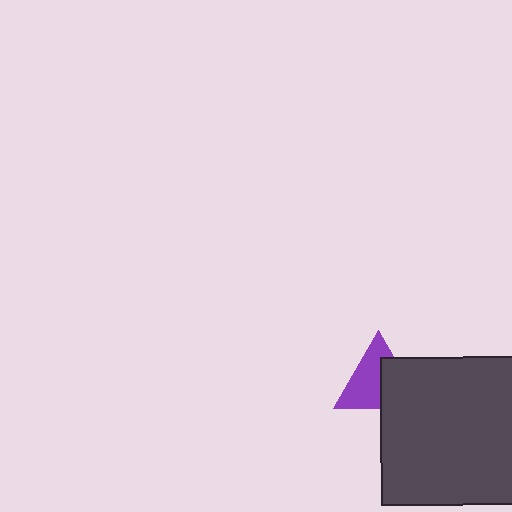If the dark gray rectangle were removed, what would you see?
You would see the complete purple triangle.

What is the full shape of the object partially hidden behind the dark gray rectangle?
The partially hidden object is a purple triangle.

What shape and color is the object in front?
The object in front is a dark gray rectangle.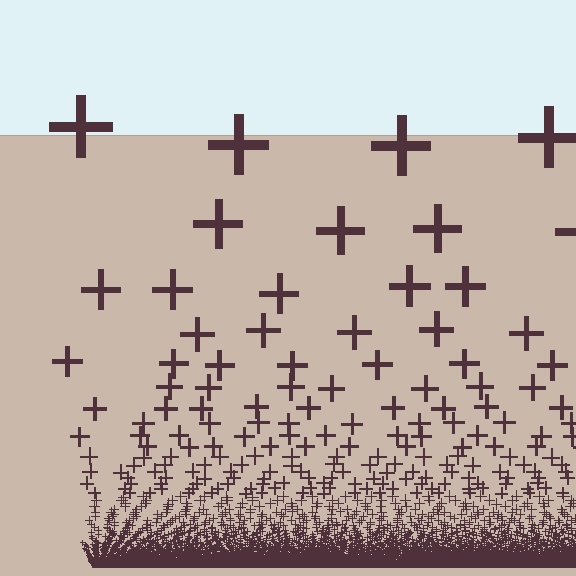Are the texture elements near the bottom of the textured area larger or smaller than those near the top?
Smaller. The gradient is inverted — elements near the bottom are smaller and denser.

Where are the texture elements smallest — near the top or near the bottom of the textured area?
Near the bottom.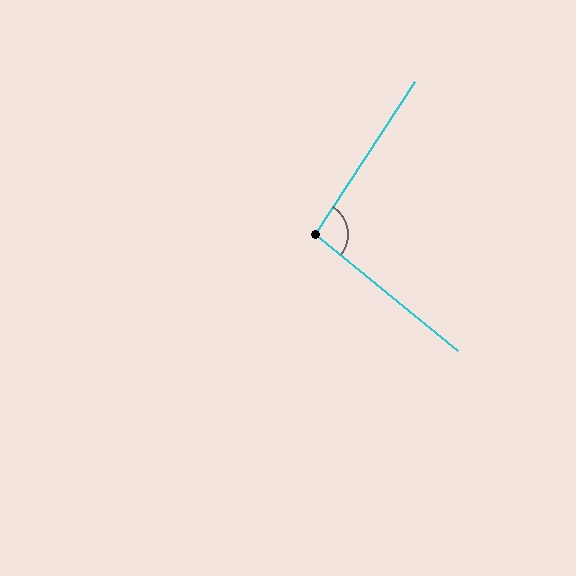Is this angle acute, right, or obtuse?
It is obtuse.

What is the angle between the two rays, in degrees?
Approximately 96 degrees.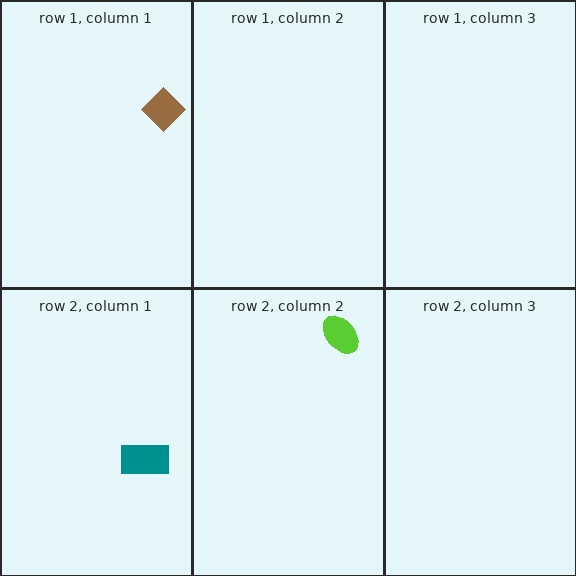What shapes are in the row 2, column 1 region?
The teal rectangle.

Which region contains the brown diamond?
The row 1, column 1 region.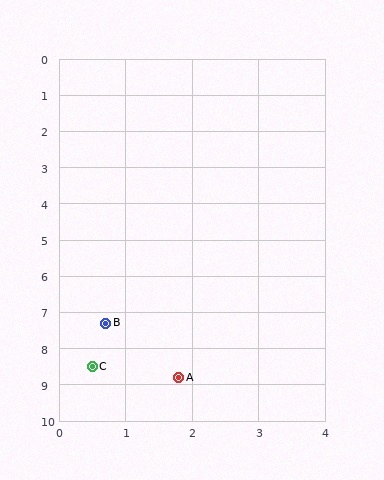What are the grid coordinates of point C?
Point C is at approximately (0.5, 8.5).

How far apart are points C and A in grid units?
Points C and A are about 1.3 grid units apart.